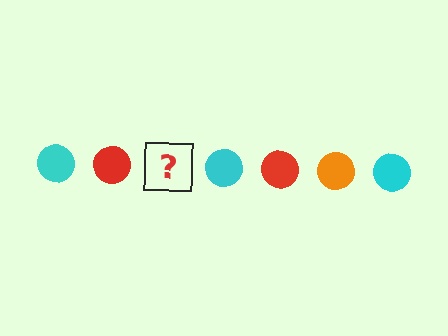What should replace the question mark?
The question mark should be replaced with an orange circle.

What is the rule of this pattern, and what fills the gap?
The rule is that the pattern cycles through cyan, red, orange circles. The gap should be filled with an orange circle.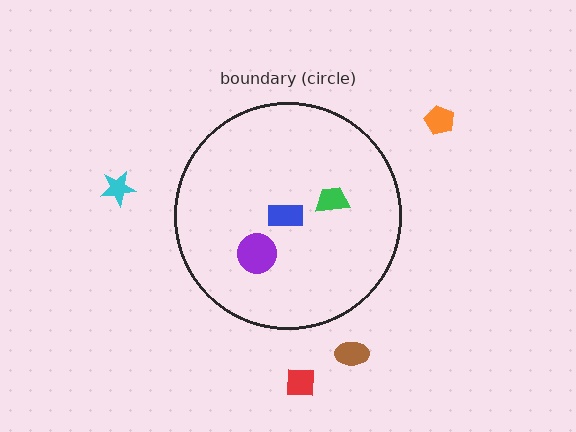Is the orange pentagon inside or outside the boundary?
Outside.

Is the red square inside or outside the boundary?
Outside.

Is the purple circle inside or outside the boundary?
Inside.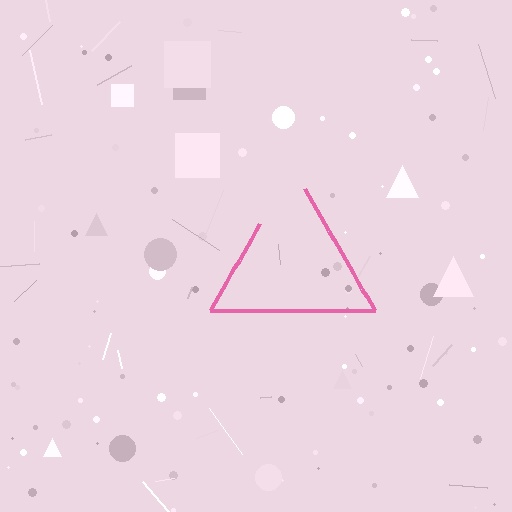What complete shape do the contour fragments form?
The contour fragments form a triangle.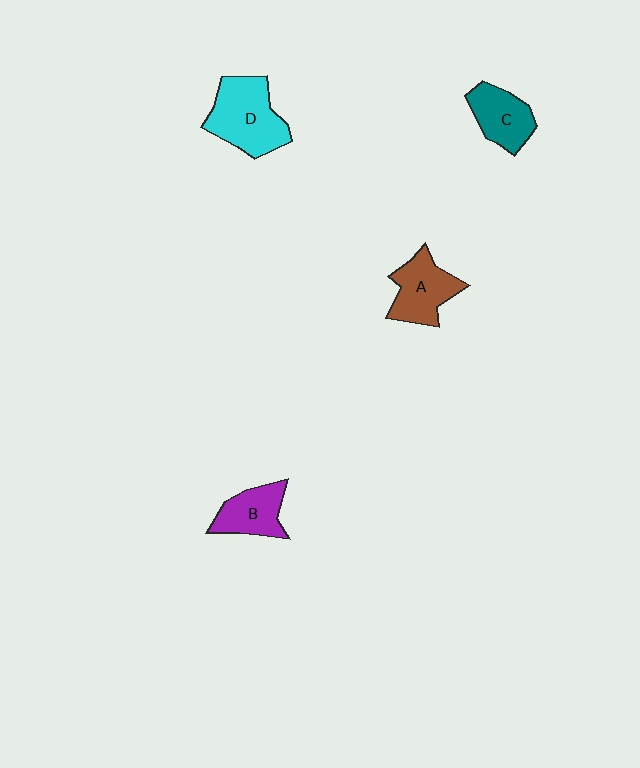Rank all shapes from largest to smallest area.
From largest to smallest: D (cyan), A (brown), C (teal), B (purple).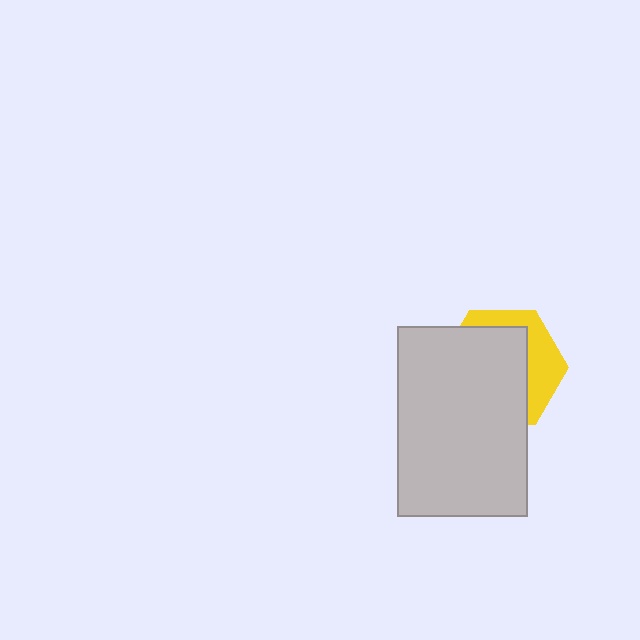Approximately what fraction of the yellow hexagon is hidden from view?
Roughly 66% of the yellow hexagon is hidden behind the light gray rectangle.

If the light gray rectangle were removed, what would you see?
You would see the complete yellow hexagon.